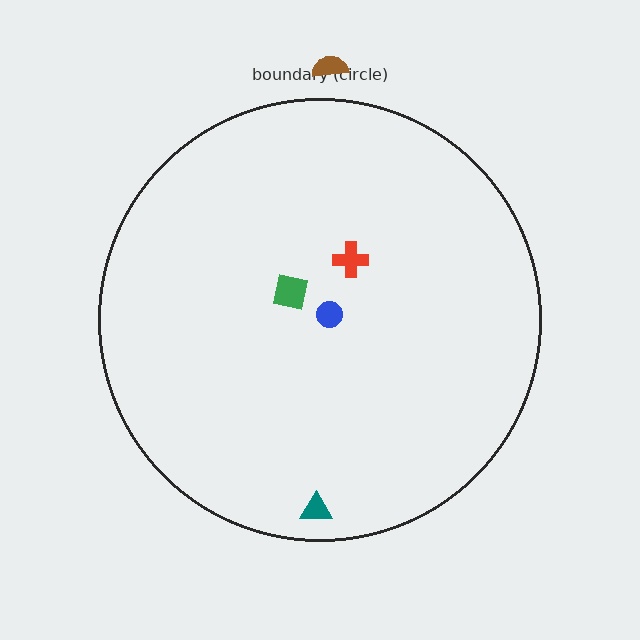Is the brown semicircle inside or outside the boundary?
Outside.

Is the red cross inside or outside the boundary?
Inside.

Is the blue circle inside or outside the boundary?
Inside.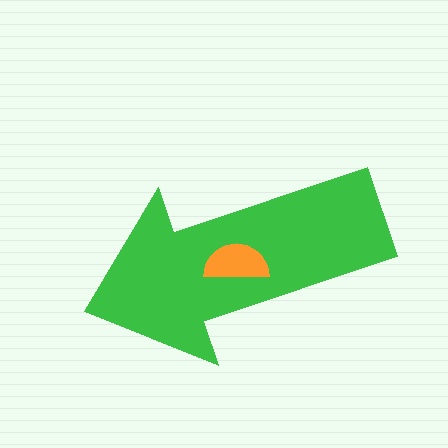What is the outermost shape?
The green arrow.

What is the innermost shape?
The orange semicircle.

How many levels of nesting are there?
2.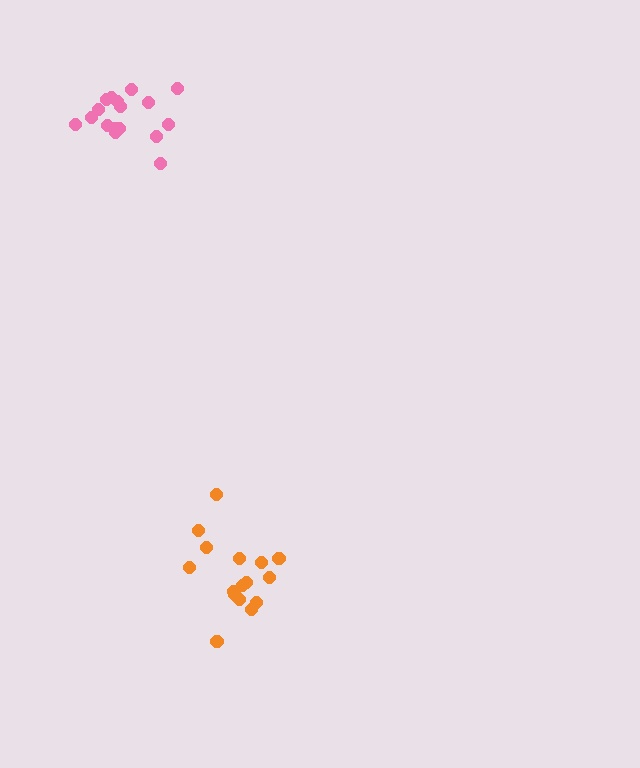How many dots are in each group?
Group 1: 16 dots, Group 2: 17 dots (33 total).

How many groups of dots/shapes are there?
There are 2 groups.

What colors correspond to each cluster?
The clusters are colored: orange, pink.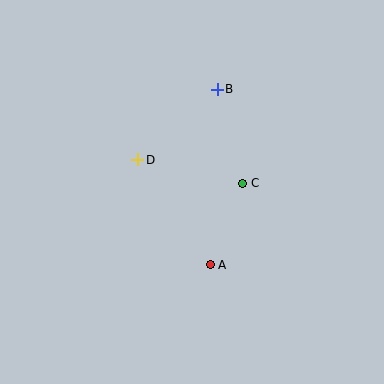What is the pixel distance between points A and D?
The distance between A and D is 127 pixels.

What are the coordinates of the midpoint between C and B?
The midpoint between C and B is at (230, 136).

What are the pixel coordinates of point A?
Point A is at (210, 265).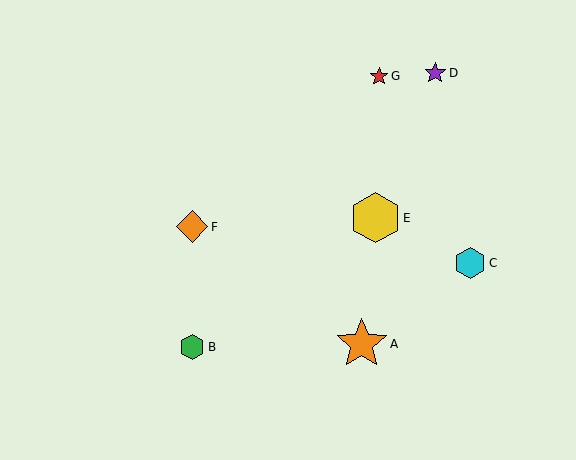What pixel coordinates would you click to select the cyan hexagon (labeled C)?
Click at (470, 263) to select the cyan hexagon C.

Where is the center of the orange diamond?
The center of the orange diamond is at (192, 227).